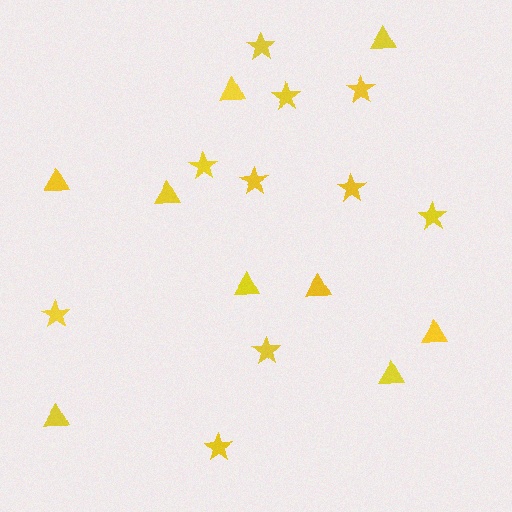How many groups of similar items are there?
There are 2 groups: one group of triangles (9) and one group of stars (10).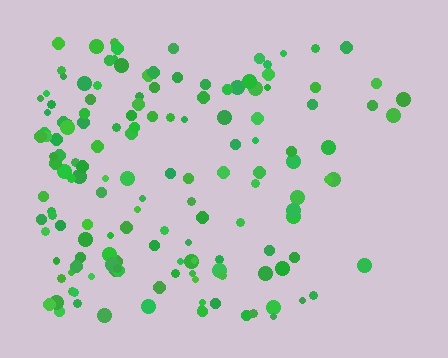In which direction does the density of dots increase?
From right to left, with the left side densest.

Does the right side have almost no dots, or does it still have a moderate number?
Still a moderate number, just noticeably fewer than the left.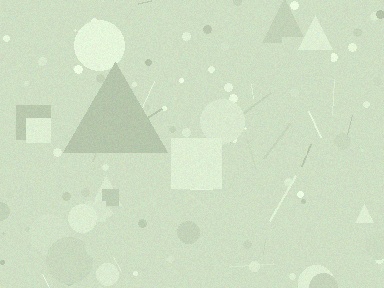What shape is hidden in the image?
A triangle is hidden in the image.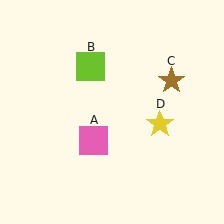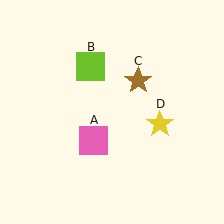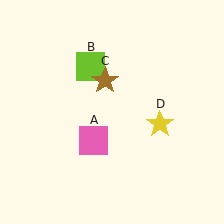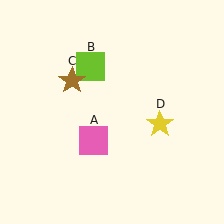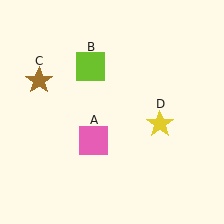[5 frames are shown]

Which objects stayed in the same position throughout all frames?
Pink square (object A) and lime square (object B) and yellow star (object D) remained stationary.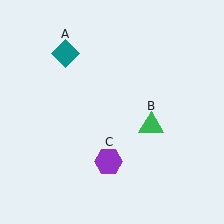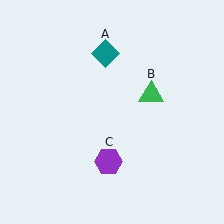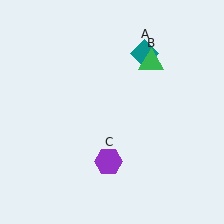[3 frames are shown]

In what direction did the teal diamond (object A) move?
The teal diamond (object A) moved right.